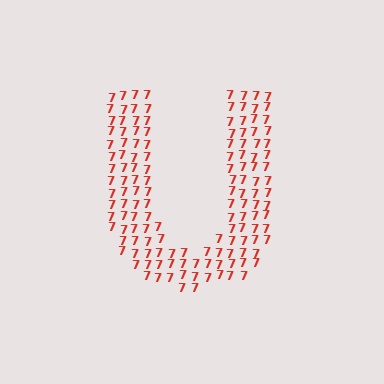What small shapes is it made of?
It is made of small digit 7's.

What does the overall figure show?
The overall figure shows the letter U.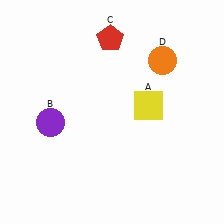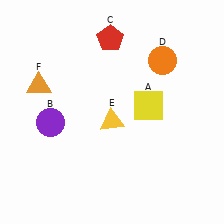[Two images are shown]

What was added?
A yellow triangle (E), an orange triangle (F) were added in Image 2.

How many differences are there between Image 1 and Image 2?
There are 2 differences between the two images.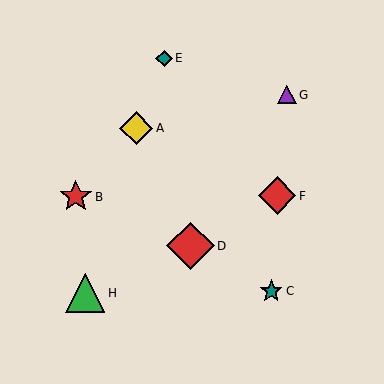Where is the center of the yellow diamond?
The center of the yellow diamond is at (136, 128).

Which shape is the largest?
The red diamond (labeled D) is the largest.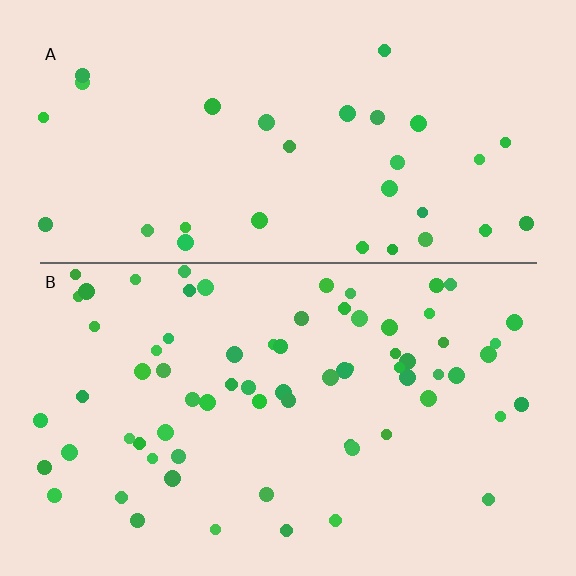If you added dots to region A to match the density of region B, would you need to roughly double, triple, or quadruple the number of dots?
Approximately double.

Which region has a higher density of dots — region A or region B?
B (the bottom).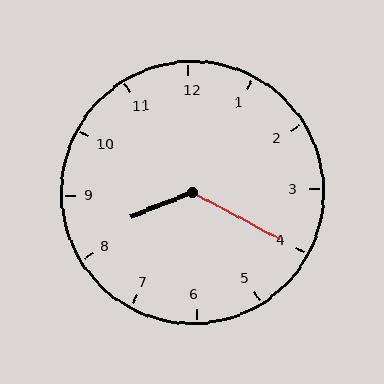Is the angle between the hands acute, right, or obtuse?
It is obtuse.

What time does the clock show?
8:20.